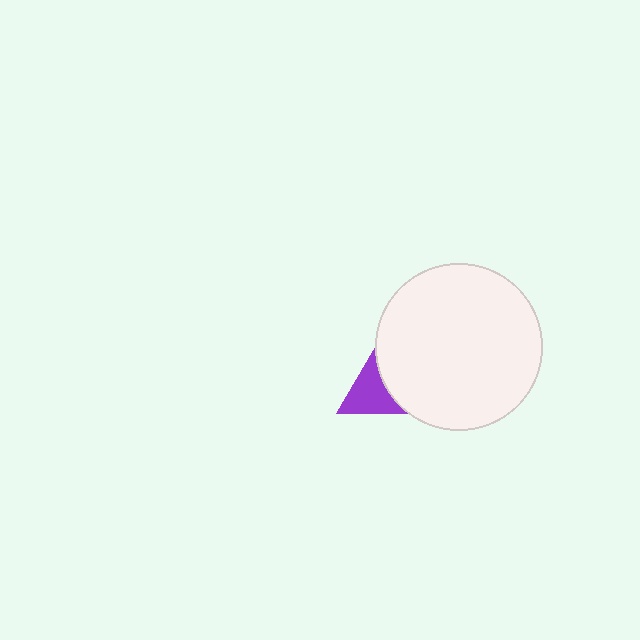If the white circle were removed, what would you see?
You would see the complete purple triangle.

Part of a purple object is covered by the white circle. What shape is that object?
It is a triangle.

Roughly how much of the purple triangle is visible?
About half of it is visible (roughly 51%).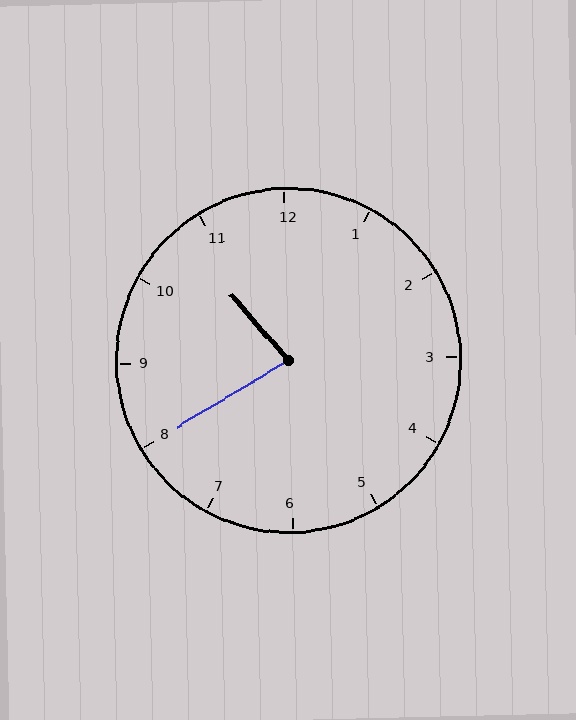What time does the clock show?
10:40.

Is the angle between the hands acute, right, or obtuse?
It is acute.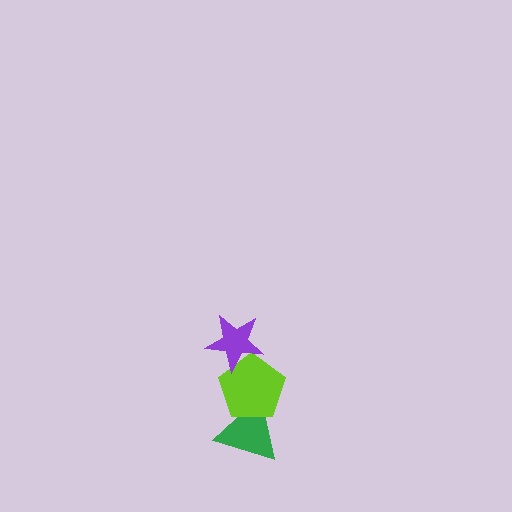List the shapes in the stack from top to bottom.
From top to bottom: the purple star, the lime pentagon, the green triangle.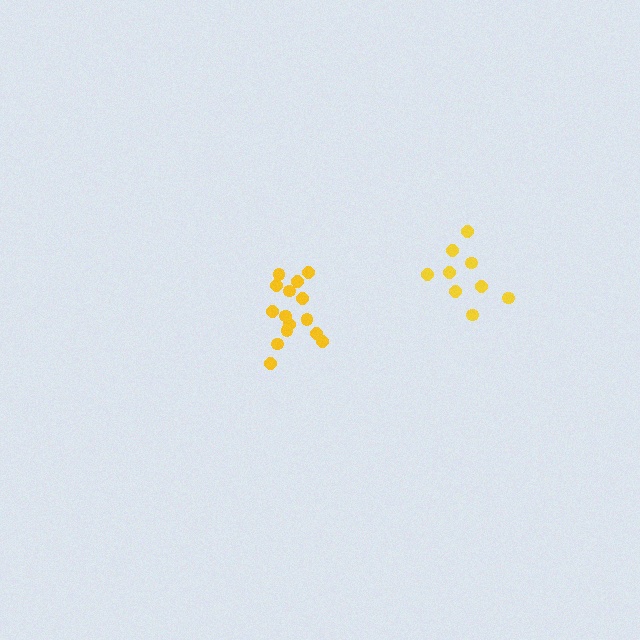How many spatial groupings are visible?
There are 2 spatial groupings.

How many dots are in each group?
Group 1: 15 dots, Group 2: 9 dots (24 total).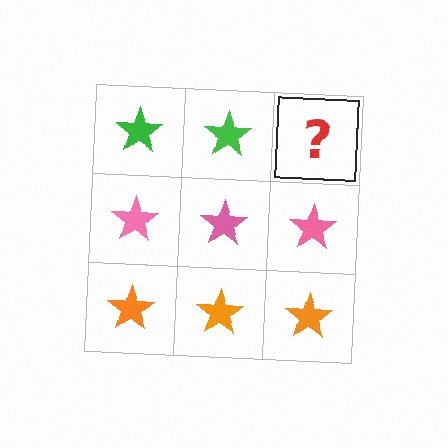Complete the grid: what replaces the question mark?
The question mark should be replaced with a green star.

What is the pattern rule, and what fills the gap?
The rule is that each row has a consistent color. The gap should be filled with a green star.